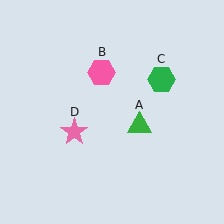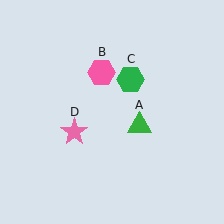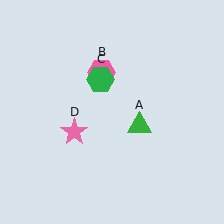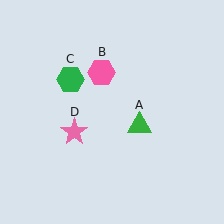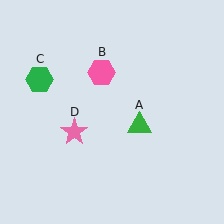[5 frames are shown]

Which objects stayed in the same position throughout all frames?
Green triangle (object A) and pink hexagon (object B) and pink star (object D) remained stationary.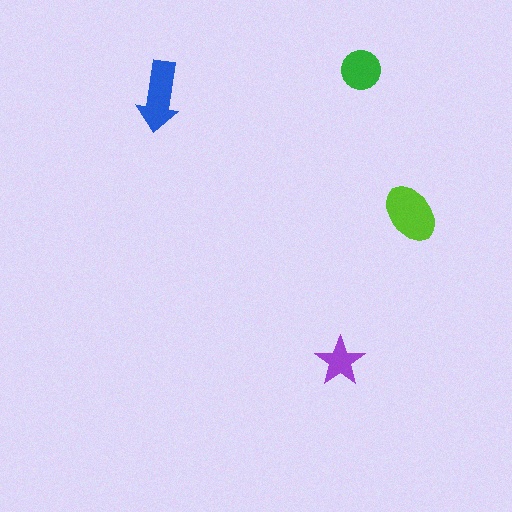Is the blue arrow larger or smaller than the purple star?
Larger.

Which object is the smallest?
The purple star.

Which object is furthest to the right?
The lime ellipse is rightmost.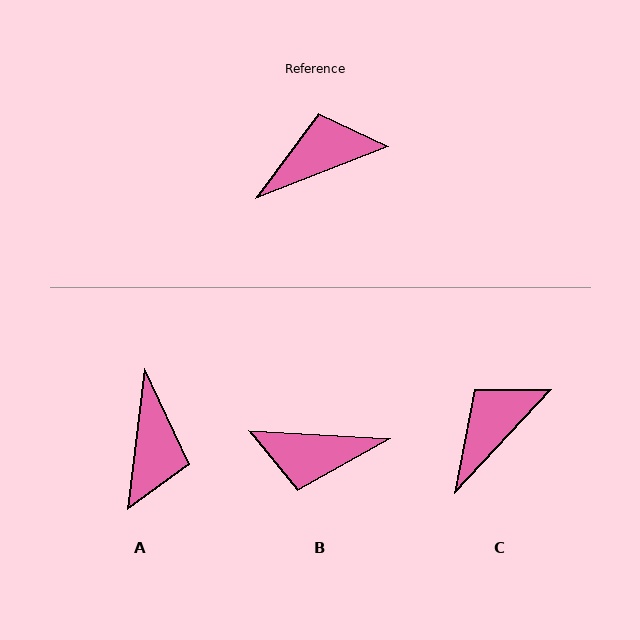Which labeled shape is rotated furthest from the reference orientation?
B, about 155 degrees away.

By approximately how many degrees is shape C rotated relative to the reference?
Approximately 26 degrees counter-clockwise.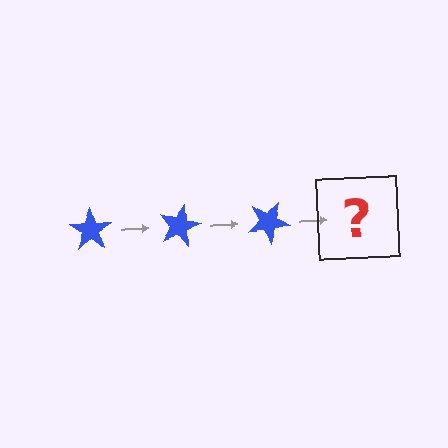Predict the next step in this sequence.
The next step is a blue star rotated 45 degrees.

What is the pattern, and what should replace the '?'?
The pattern is that the star rotates 15 degrees each step. The '?' should be a blue star rotated 45 degrees.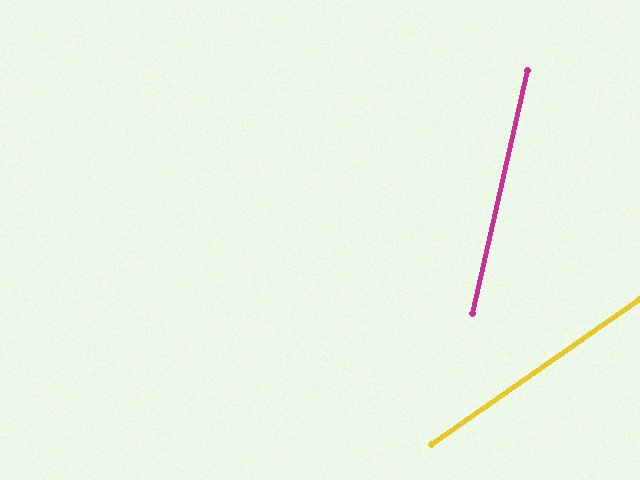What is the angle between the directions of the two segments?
Approximately 42 degrees.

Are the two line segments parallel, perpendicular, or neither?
Neither parallel nor perpendicular — they differ by about 42°.